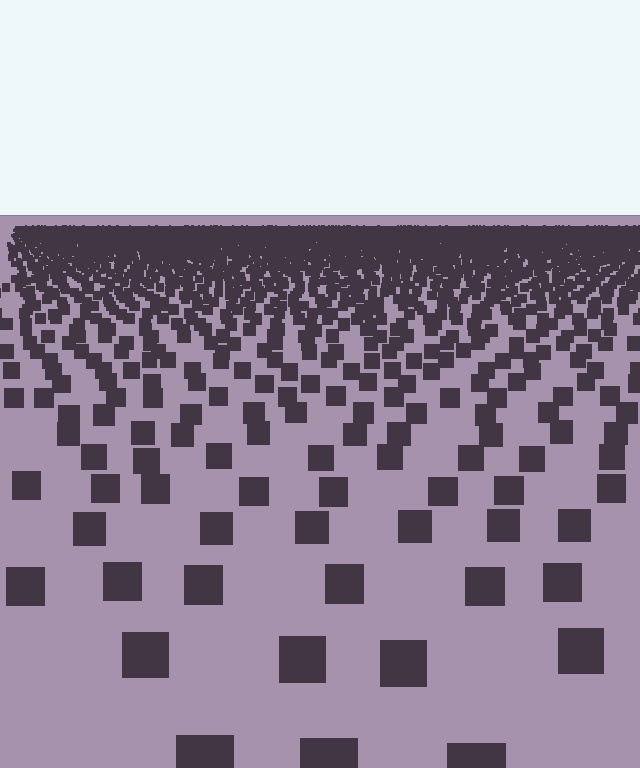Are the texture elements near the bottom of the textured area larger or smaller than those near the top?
Larger. Near the bottom, elements are closer to the viewer and appear at a bigger on-screen size.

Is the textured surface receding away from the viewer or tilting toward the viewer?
The surface is receding away from the viewer. Texture elements get smaller and denser toward the top.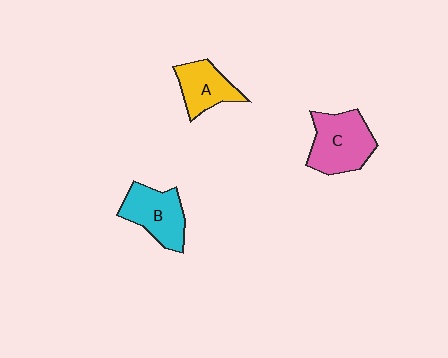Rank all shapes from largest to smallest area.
From largest to smallest: C (pink), B (cyan), A (yellow).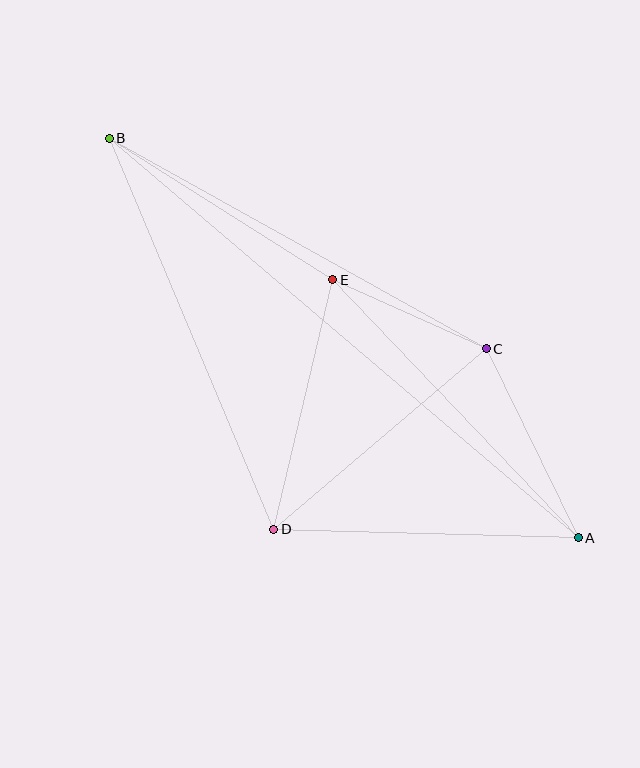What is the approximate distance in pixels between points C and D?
The distance between C and D is approximately 279 pixels.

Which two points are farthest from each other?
Points A and B are farthest from each other.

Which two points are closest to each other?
Points C and E are closest to each other.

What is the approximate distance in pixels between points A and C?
The distance between A and C is approximately 210 pixels.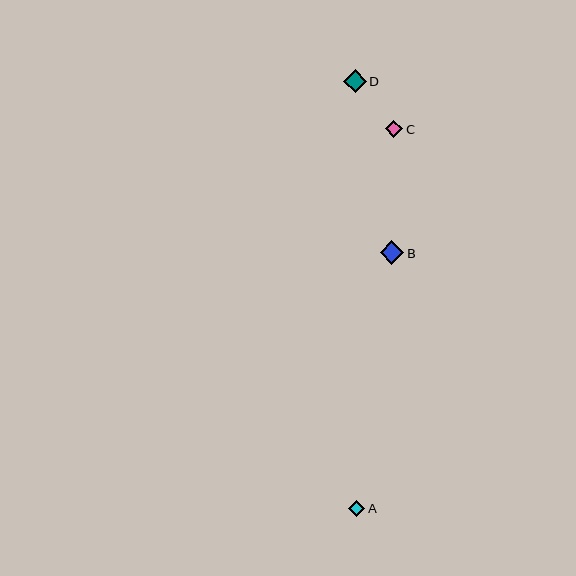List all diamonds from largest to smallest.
From largest to smallest: B, D, C, A.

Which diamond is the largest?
Diamond B is the largest with a size of approximately 24 pixels.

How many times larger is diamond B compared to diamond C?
Diamond B is approximately 1.4 times the size of diamond C.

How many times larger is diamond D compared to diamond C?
Diamond D is approximately 1.3 times the size of diamond C.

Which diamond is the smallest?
Diamond A is the smallest with a size of approximately 17 pixels.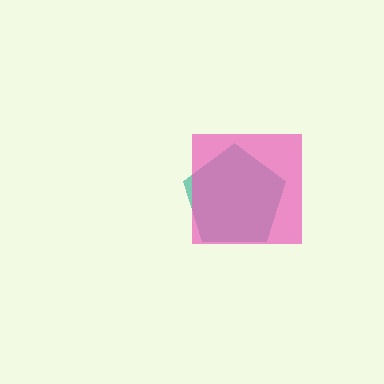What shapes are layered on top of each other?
The layered shapes are: a teal pentagon, a pink square.